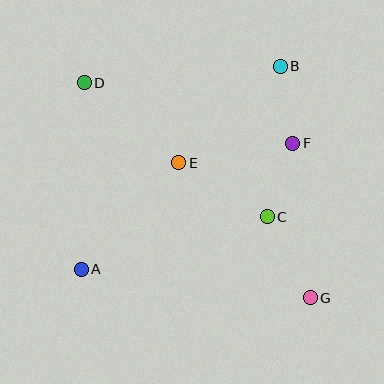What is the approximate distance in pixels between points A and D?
The distance between A and D is approximately 187 pixels.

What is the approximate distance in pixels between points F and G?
The distance between F and G is approximately 156 pixels.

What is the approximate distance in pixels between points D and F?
The distance between D and F is approximately 217 pixels.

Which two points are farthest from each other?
Points D and G are farthest from each other.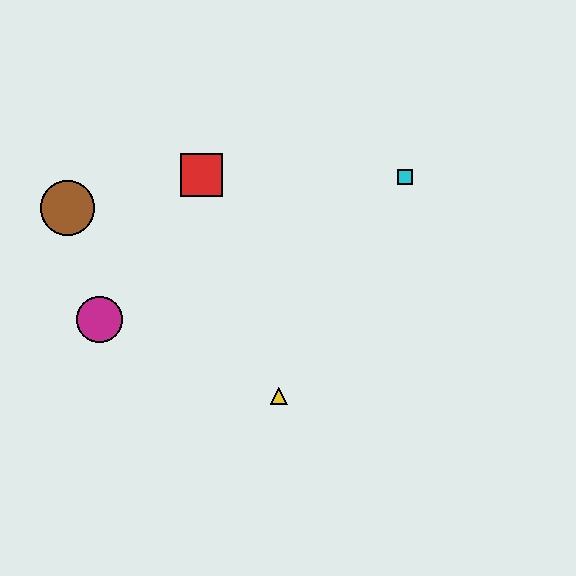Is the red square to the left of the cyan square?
Yes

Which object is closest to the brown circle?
The magenta circle is closest to the brown circle.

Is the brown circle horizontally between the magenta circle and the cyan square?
No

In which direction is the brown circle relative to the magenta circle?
The brown circle is above the magenta circle.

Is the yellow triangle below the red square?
Yes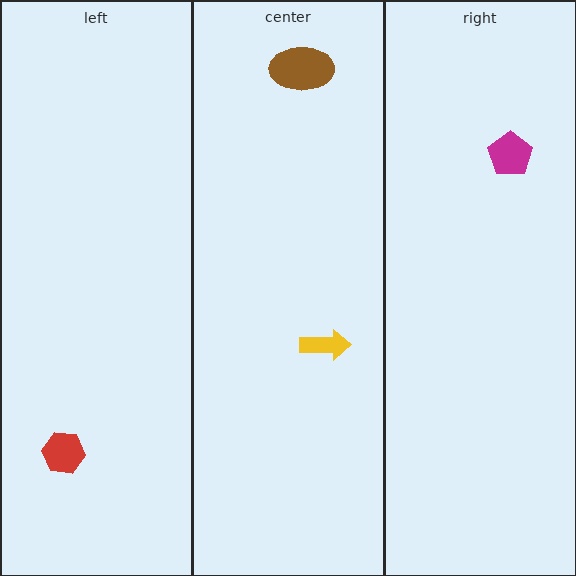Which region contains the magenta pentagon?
The right region.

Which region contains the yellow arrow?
The center region.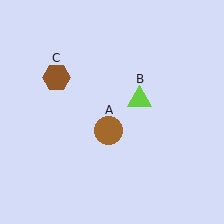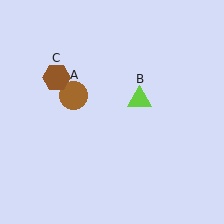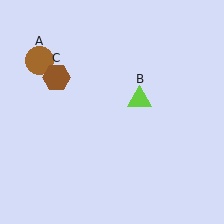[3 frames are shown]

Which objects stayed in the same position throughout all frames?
Lime triangle (object B) and brown hexagon (object C) remained stationary.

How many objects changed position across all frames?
1 object changed position: brown circle (object A).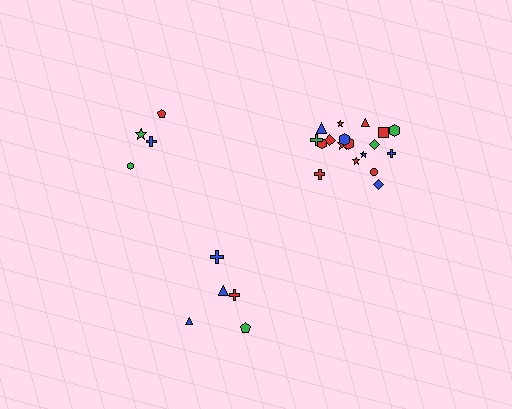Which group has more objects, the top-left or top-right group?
The top-right group.